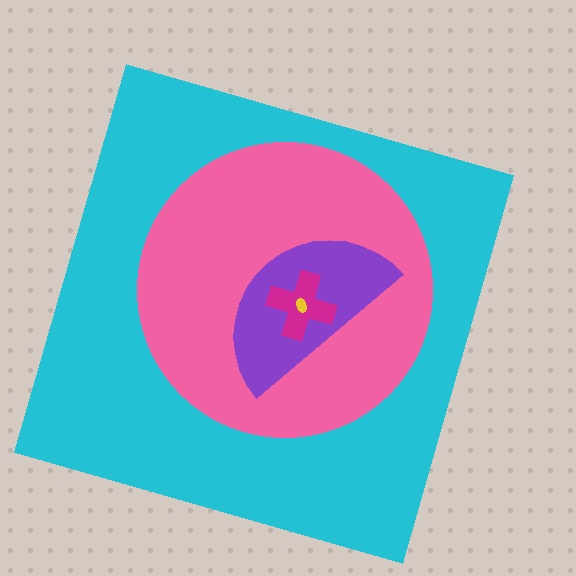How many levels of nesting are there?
5.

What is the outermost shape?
The cyan square.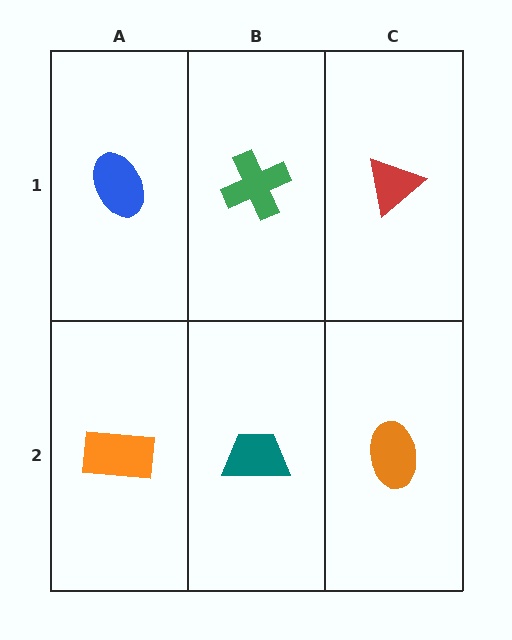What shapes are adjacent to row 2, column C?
A red triangle (row 1, column C), a teal trapezoid (row 2, column B).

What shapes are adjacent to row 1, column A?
An orange rectangle (row 2, column A), a green cross (row 1, column B).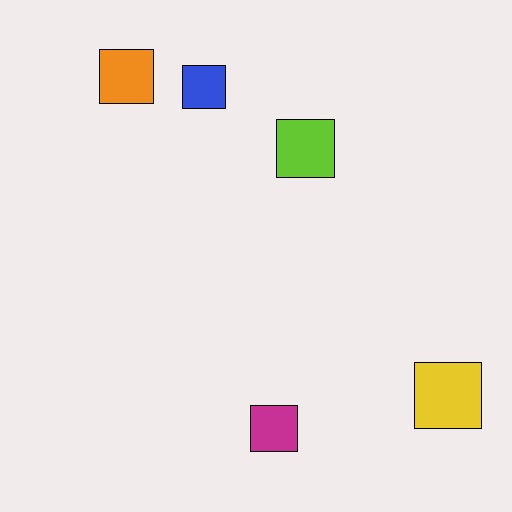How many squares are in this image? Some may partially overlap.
There are 5 squares.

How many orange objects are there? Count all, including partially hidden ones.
There is 1 orange object.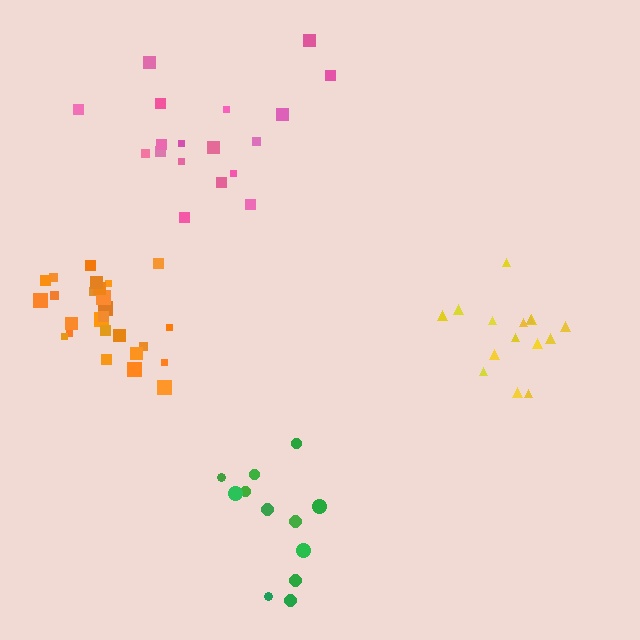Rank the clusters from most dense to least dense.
orange, yellow, green, pink.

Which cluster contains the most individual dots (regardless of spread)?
Orange (27).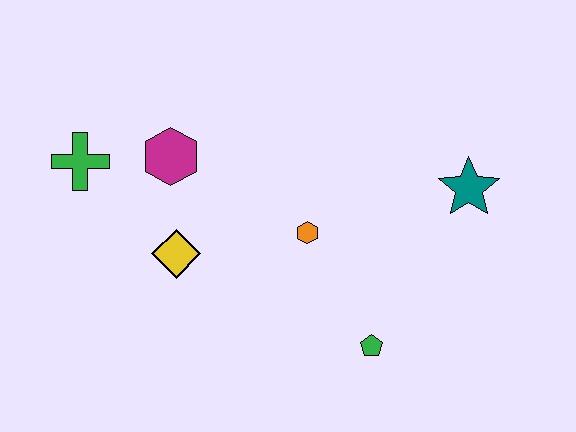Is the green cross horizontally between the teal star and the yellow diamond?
No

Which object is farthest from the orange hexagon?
The green cross is farthest from the orange hexagon.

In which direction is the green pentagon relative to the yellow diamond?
The green pentagon is to the right of the yellow diamond.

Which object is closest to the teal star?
The orange hexagon is closest to the teal star.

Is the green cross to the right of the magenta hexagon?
No